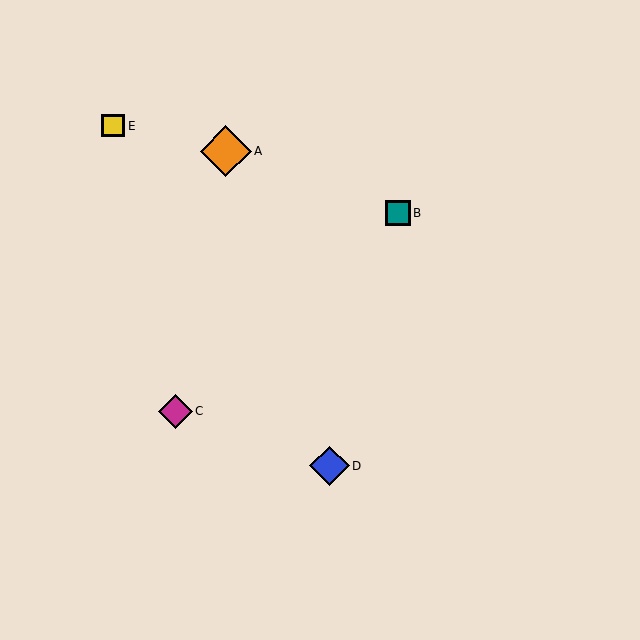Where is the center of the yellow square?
The center of the yellow square is at (113, 126).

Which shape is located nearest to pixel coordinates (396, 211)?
The teal square (labeled B) at (398, 213) is nearest to that location.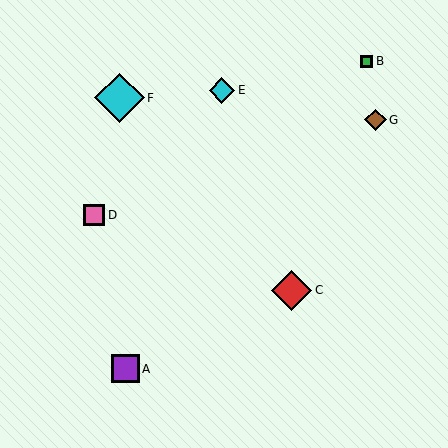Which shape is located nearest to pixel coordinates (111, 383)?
The purple square (labeled A) at (125, 369) is nearest to that location.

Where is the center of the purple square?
The center of the purple square is at (125, 369).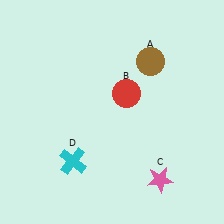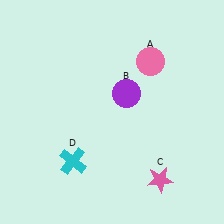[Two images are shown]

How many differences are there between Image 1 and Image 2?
There are 2 differences between the two images.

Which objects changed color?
A changed from brown to pink. B changed from red to purple.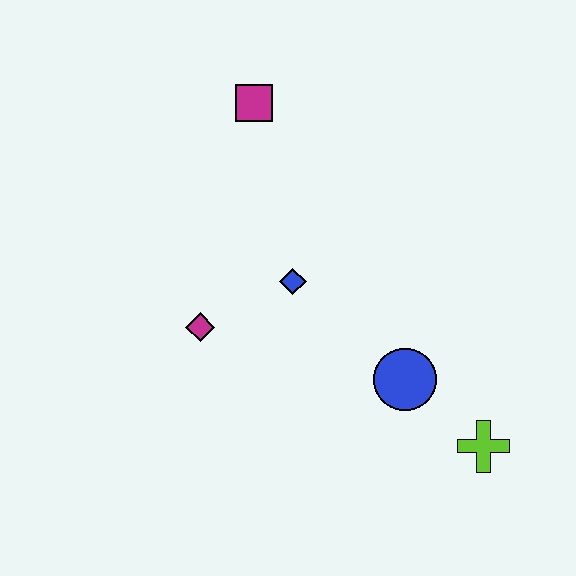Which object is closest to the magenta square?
The blue diamond is closest to the magenta square.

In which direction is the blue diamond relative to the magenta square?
The blue diamond is below the magenta square.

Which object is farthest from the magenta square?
The lime cross is farthest from the magenta square.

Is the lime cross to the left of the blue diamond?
No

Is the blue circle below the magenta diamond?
Yes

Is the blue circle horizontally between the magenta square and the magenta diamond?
No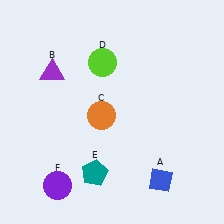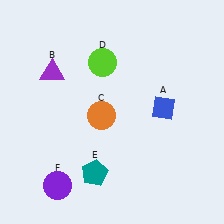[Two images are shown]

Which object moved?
The blue diamond (A) moved up.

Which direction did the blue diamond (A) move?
The blue diamond (A) moved up.